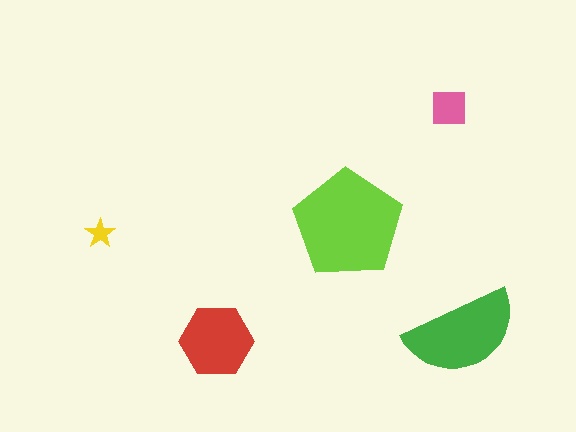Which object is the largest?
The lime pentagon.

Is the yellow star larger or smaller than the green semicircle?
Smaller.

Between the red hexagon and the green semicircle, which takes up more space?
The green semicircle.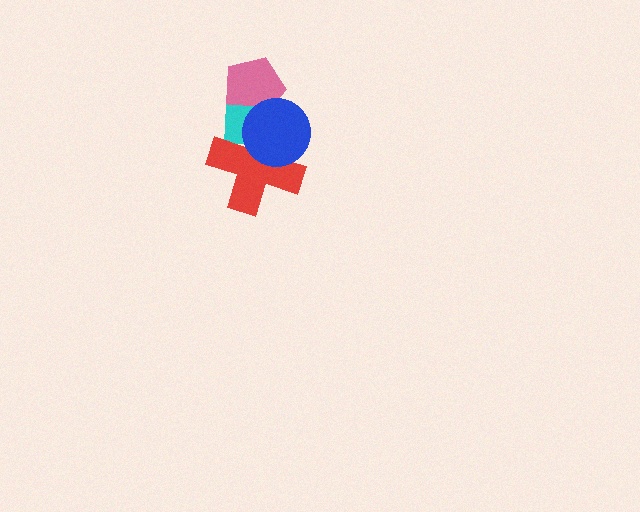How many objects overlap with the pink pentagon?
2 objects overlap with the pink pentagon.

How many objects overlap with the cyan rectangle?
3 objects overlap with the cyan rectangle.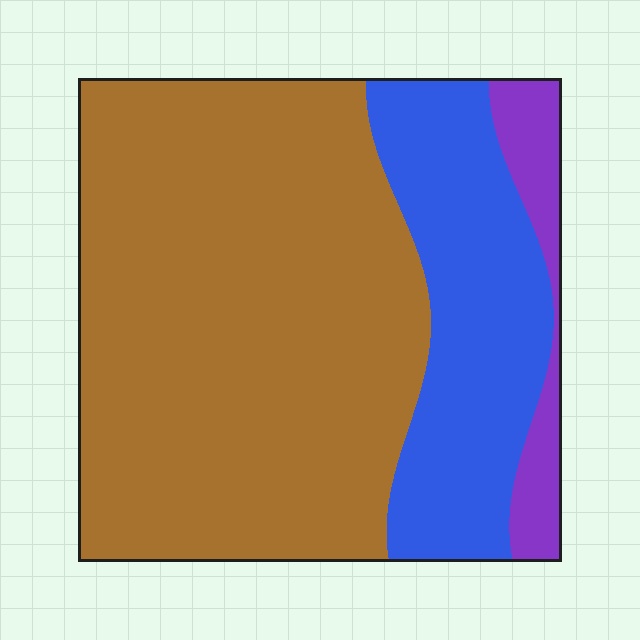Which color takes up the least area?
Purple, at roughly 10%.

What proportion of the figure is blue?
Blue covers around 25% of the figure.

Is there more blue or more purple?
Blue.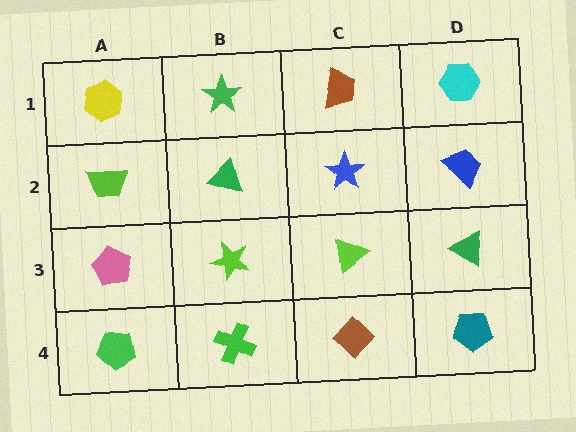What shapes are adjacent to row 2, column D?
A cyan hexagon (row 1, column D), a green triangle (row 3, column D), a blue star (row 2, column C).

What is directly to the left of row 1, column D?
A brown trapezoid.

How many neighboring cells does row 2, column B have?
4.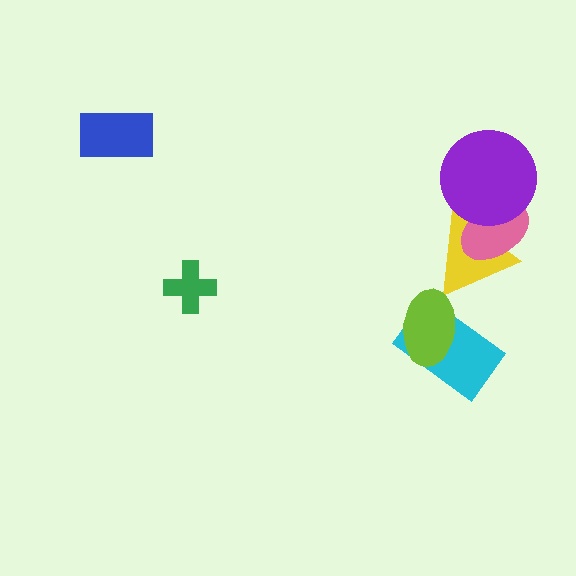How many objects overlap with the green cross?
0 objects overlap with the green cross.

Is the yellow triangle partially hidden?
Yes, it is partially covered by another shape.